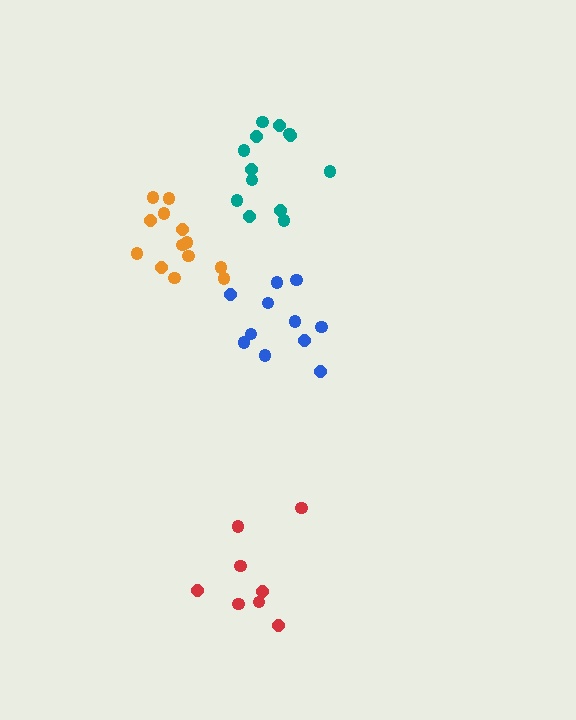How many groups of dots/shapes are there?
There are 4 groups.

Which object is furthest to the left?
The orange cluster is leftmost.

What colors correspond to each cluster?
The clusters are colored: red, orange, teal, blue.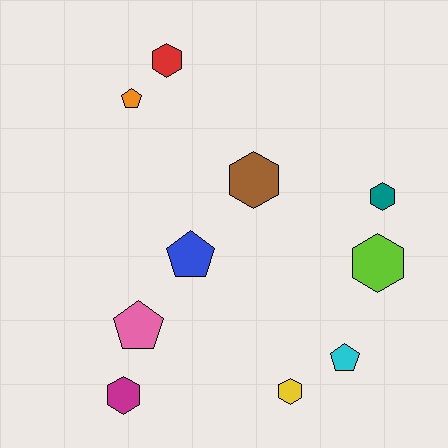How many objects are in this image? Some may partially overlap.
There are 10 objects.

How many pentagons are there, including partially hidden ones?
There are 4 pentagons.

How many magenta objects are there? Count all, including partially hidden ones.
There is 1 magenta object.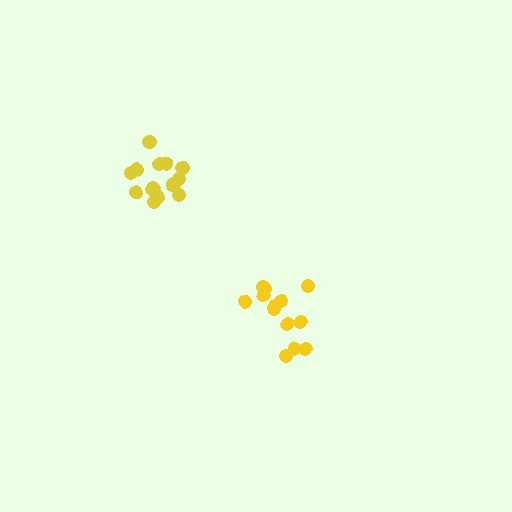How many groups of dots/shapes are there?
There are 2 groups.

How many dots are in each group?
Group 1: 16 dots, Group 2: 13 dots (29 total).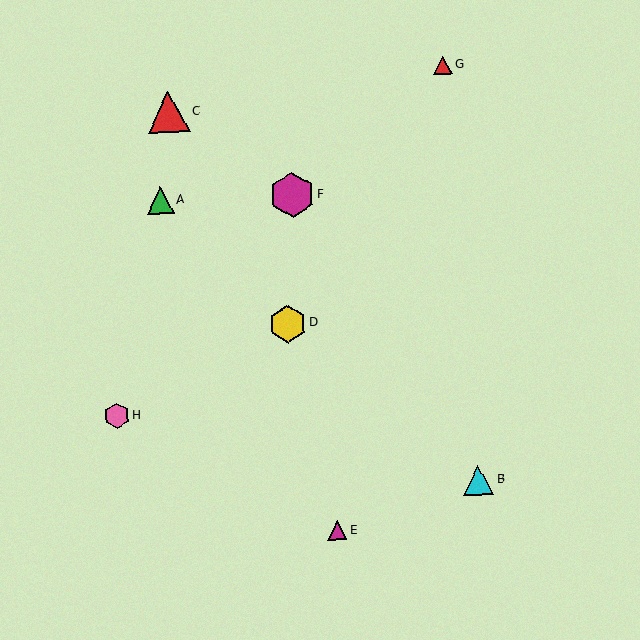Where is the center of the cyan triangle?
The center of the cyan triangle is at (478, 480).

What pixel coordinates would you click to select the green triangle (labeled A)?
Click at (160, 200) to select the green triangle A.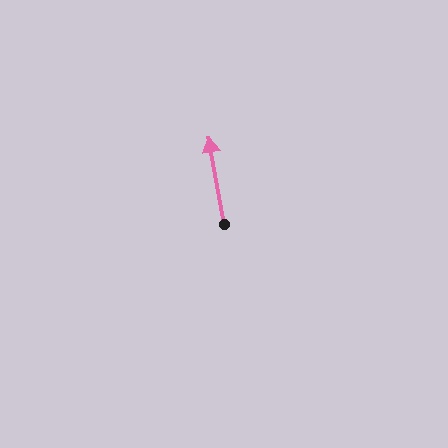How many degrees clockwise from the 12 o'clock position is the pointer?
Approximately 350 degrees.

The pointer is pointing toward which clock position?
Roughly 12 o'clock.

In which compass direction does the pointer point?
North.